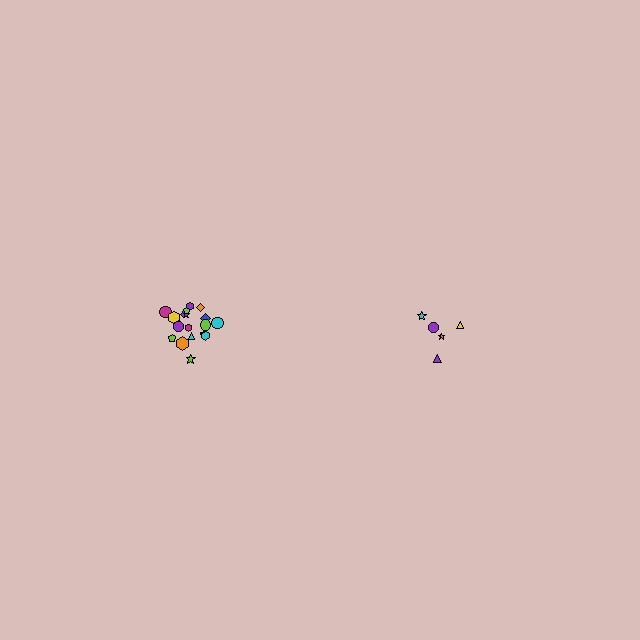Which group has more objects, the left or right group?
The left group.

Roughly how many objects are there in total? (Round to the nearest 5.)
Roughly 25 objects in total.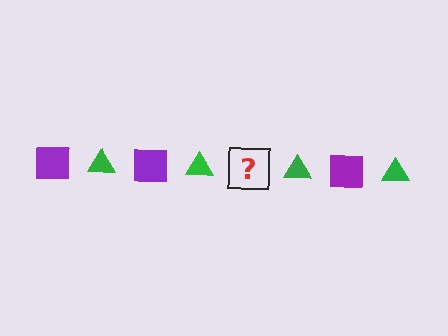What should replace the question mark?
The question mark should be replaced with a purple square.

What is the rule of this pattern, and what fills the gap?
The rule is that the pattern alternates between purple square and green triangle. The gap should be filled with a purple square.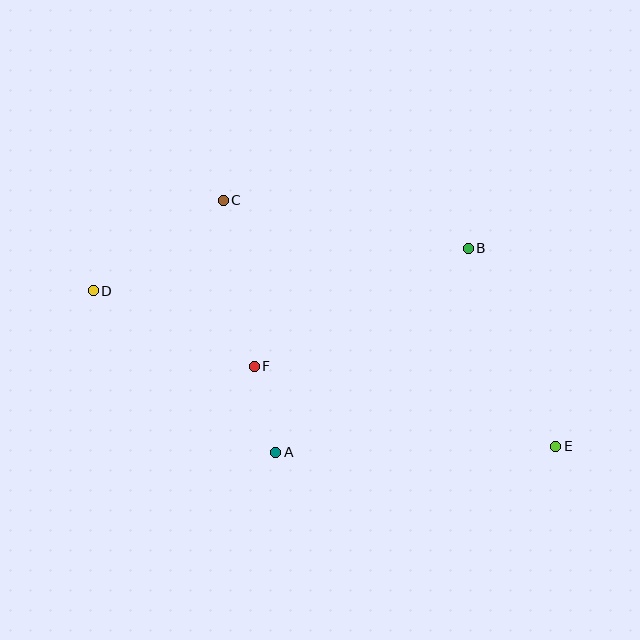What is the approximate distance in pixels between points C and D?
The distance between C and D is approximately 158 pixels.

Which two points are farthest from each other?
Points D and E are farthest from each other.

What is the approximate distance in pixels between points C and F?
The distance between C and F is approximately 169 pixels.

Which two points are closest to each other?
Points A and F are closest to each other.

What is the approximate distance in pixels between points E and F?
The distance between E and F is approximately 312 pixels.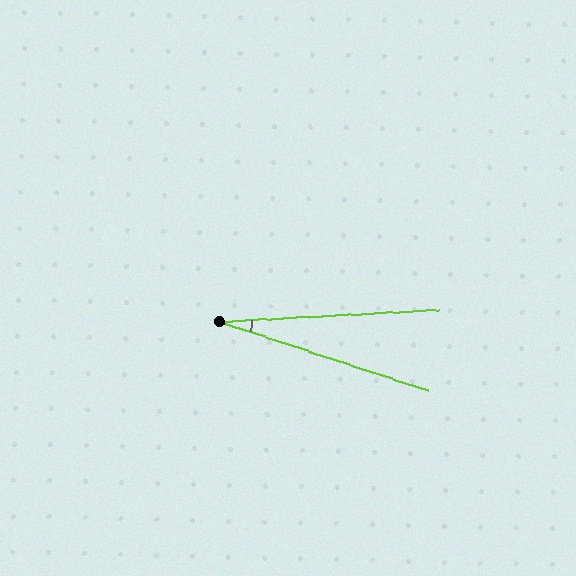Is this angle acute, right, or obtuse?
It is acute.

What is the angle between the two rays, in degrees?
Approximately 21 degrees.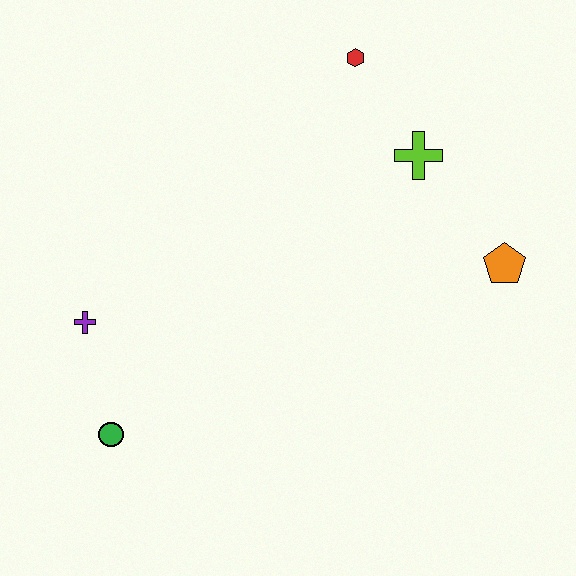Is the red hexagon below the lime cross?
No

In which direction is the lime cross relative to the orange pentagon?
The lime cross is above the orange pentagon.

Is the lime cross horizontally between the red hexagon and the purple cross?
No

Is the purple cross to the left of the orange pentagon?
Yes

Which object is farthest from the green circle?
The red hexagon is farthest from the green circle.